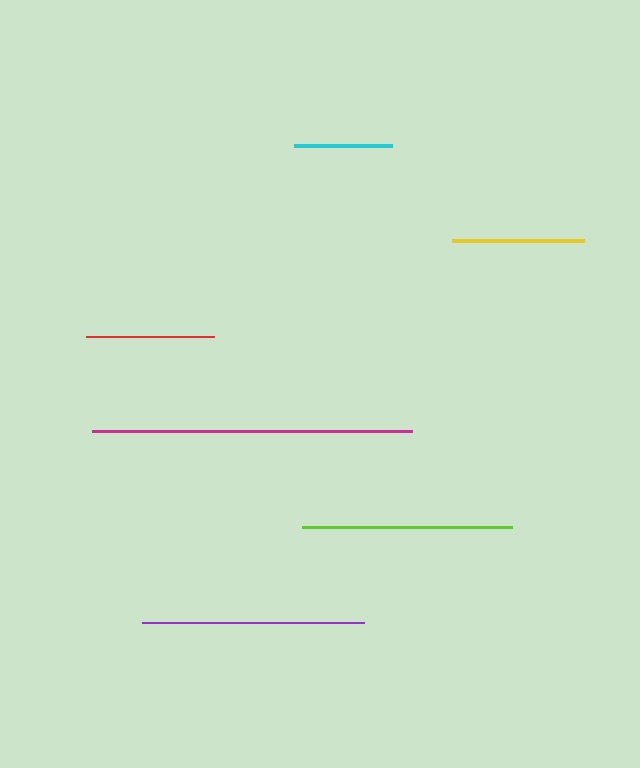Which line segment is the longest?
The magenta line is the longest at approximately 320 pixels.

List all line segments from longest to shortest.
From longest to shortest: magenta, purple, lime, yellow, red, cyan.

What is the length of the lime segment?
The lime segment is approximately 210 pixels long.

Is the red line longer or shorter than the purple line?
The purple line is longer than the red line.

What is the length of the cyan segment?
The cyan segment is approximately 98 pixels long.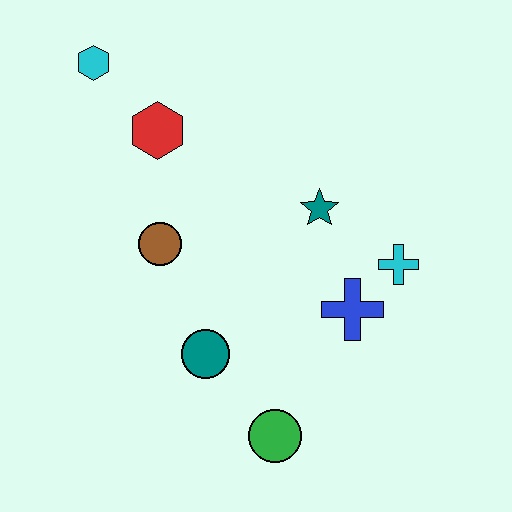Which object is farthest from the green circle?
The cyan hexagon is farthest from the green circle.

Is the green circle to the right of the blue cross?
No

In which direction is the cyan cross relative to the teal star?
The cyan cross is to the right of the teal star.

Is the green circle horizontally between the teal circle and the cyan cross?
Yes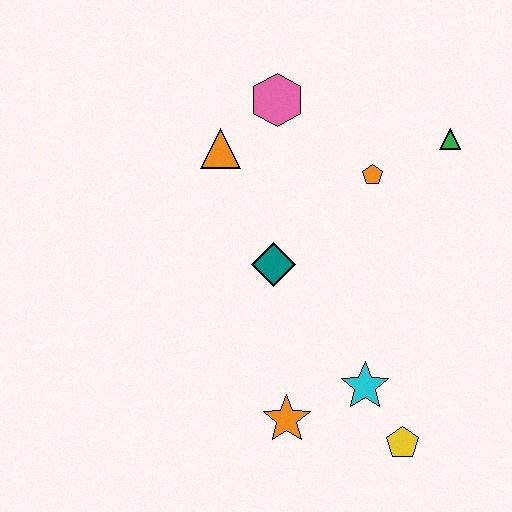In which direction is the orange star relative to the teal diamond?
The orange star is below the teal diamond.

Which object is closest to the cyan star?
The yellow pentagon is closest to the cyan star.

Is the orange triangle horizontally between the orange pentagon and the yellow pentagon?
No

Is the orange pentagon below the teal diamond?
No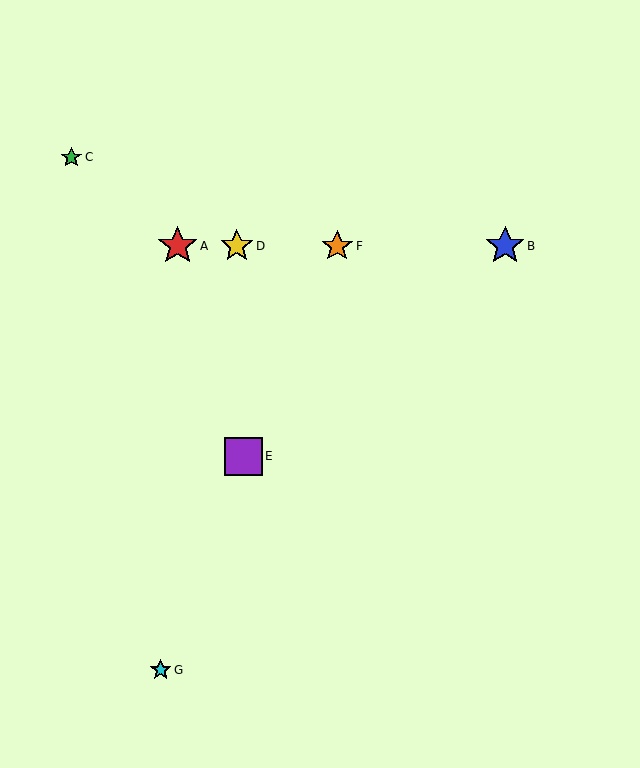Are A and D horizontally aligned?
Yes, both are at y≈246.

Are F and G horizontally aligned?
No, F is at y≈246 and G is at y≈670.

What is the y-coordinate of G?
Object G is at y≈670.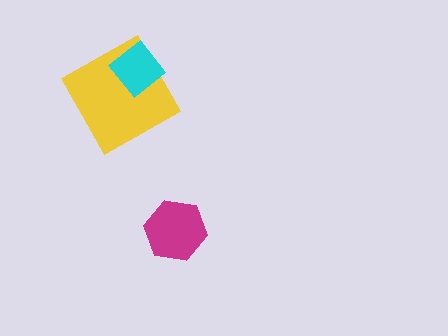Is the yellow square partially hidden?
Yes, it is partially covered by another shape.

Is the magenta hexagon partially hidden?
No, no other shape covers it.